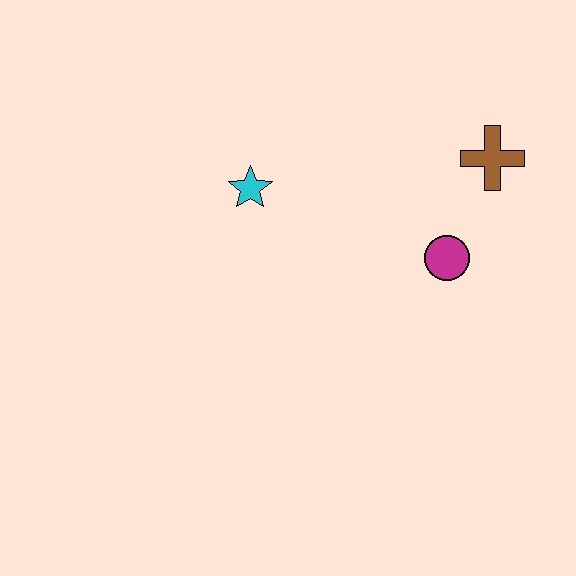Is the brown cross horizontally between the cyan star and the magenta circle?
No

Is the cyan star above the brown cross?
No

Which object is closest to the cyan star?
The magenta circle is closest to the cyan star.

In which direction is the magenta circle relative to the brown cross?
The magenta circle is below the brown cross.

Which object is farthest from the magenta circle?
The cyan star is farthest from the magenta circle.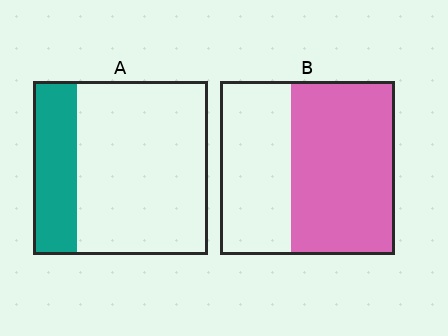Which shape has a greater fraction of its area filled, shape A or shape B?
Shape B.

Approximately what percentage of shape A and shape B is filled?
A is approximately 25% and B is approximately 60%.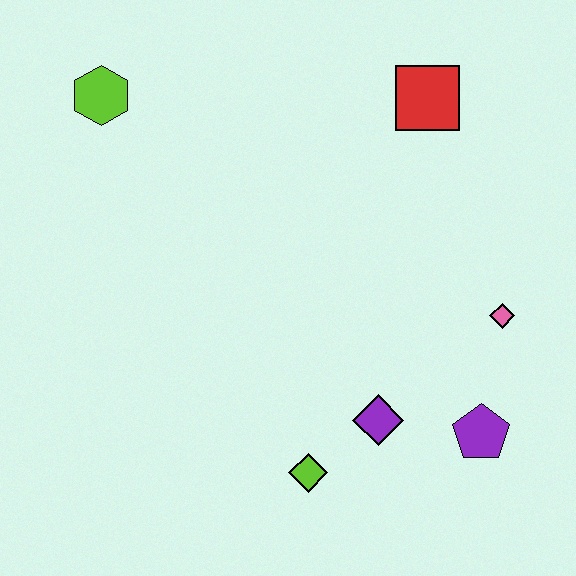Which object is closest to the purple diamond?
The lime diamond is closest to the purple diamond.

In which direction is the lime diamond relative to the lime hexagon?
The lime diamond is below the lime hexagon.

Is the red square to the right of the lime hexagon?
Yes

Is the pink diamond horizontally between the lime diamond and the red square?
No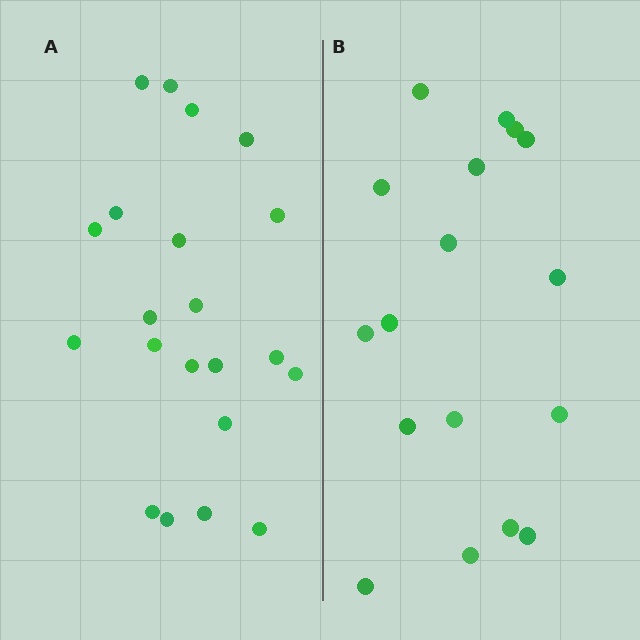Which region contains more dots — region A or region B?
Region A (the left region) has more dots.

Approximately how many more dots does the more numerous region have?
Region A has about 4 more dots than region B.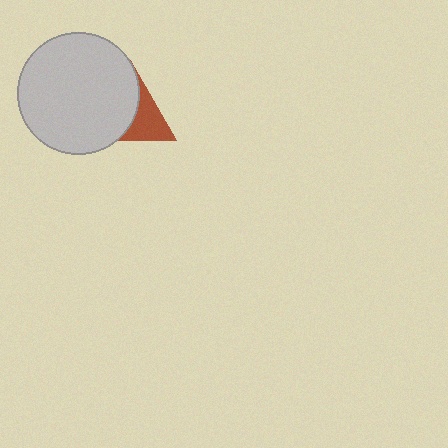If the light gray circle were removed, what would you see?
You would see the complete brown triangle.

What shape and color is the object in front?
The object in front is a light gray circle.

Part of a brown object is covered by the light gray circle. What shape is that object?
It is a triangle.